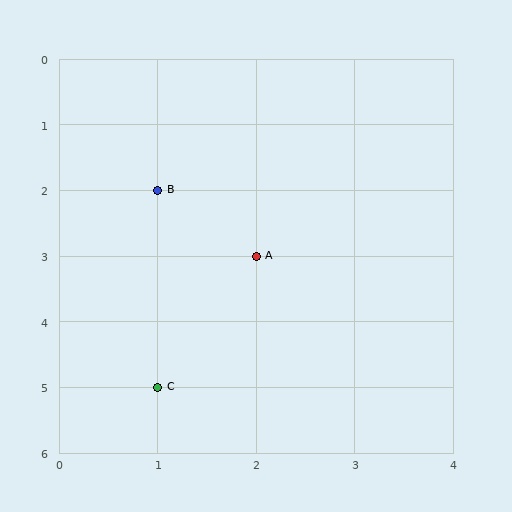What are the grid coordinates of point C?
Point C is at grid coordinates (1, 5).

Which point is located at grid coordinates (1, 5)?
Point C is at (1, 5).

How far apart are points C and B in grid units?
Points C and B are 3 rows apart.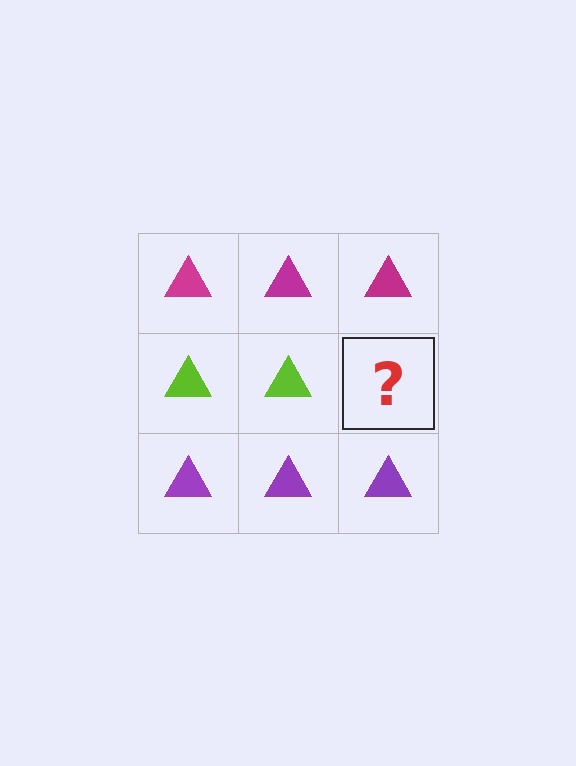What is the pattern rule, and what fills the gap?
The rule is that each row has a consistent color. The gap should be filled with a lime triangle.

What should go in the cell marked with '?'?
The missing cell should contain a lime triangle.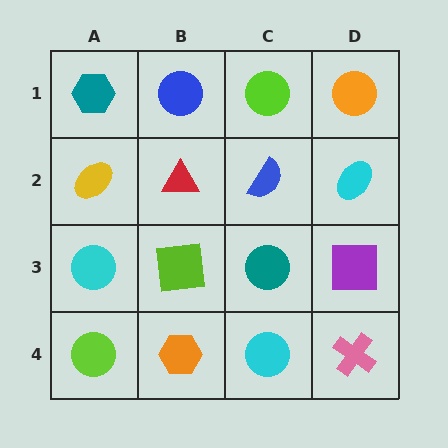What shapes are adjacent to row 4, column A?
A cyan circle (row 3, column A), an orange hexagon (row 4, column B).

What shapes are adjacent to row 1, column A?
A yellow ellipse (row 2, column A), a blue circle (row 1, column B).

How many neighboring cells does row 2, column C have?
4.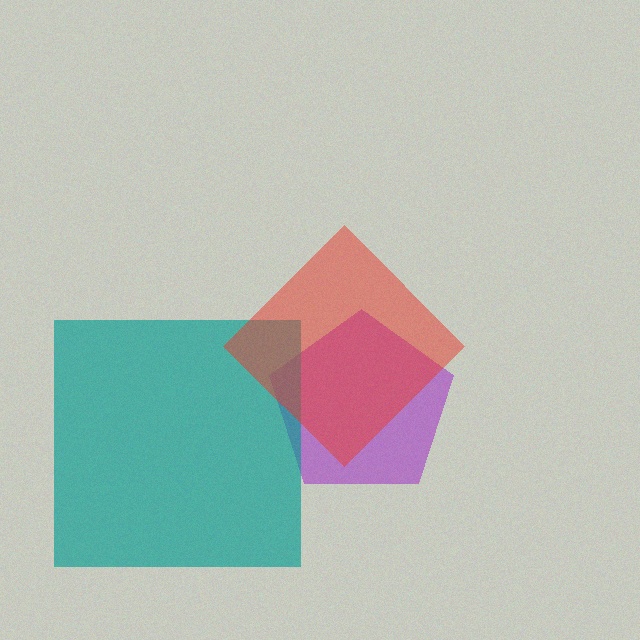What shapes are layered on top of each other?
The layered shapes are: a purple pentagon, a teal square, a red diamond.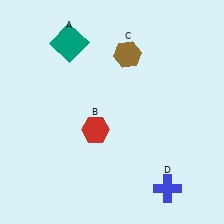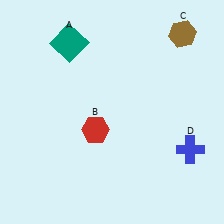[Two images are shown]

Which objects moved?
The objects that moved are: the brown hexagon (C), the blue cross (D).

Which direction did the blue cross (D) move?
The blue cross (D) moved up.